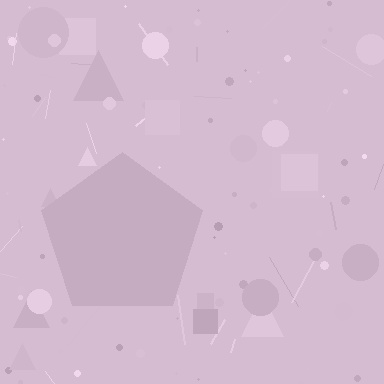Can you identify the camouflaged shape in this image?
The camouflaged shape is a pentagon.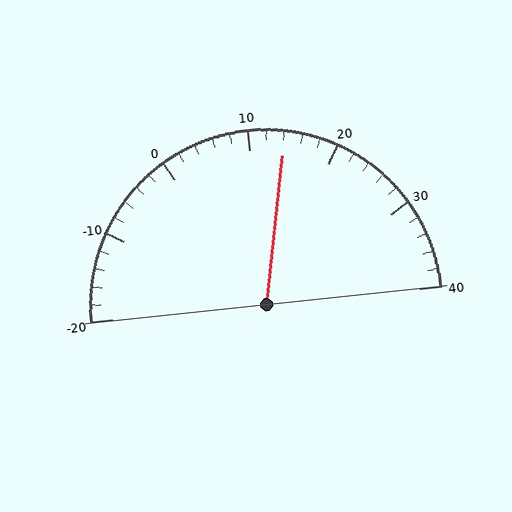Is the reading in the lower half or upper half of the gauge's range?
The reading is in the upper half of the range (-20 to 40).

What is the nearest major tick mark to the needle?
The nearest major tick mark is 10.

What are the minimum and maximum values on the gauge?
The gauge ranges from -20 to 40.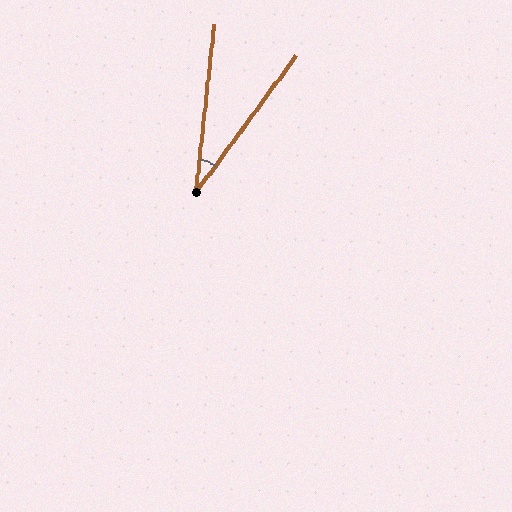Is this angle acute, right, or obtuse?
It is acute.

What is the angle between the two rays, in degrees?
Approximately 30 degrees.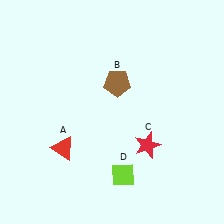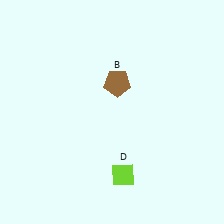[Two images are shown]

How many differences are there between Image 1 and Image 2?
There are 2 differences between the two images.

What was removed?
The red triangle (A), the red star (C) were removed in Image 2.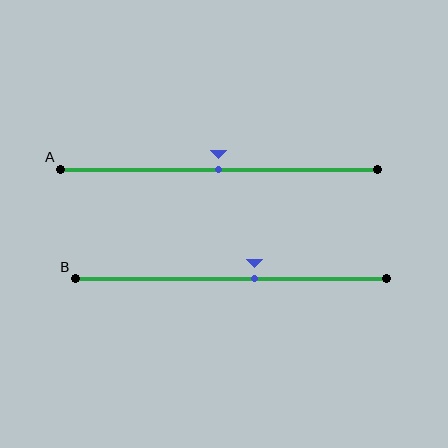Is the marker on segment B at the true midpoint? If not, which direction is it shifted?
No, the marker on segment B is shifted to the right by about 8% of the segment length.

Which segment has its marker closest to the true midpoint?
Segment A has its marker closest to the true midpoint.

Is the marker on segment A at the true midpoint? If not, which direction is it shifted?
Yes, the marker on segment A is at the true midpoint.